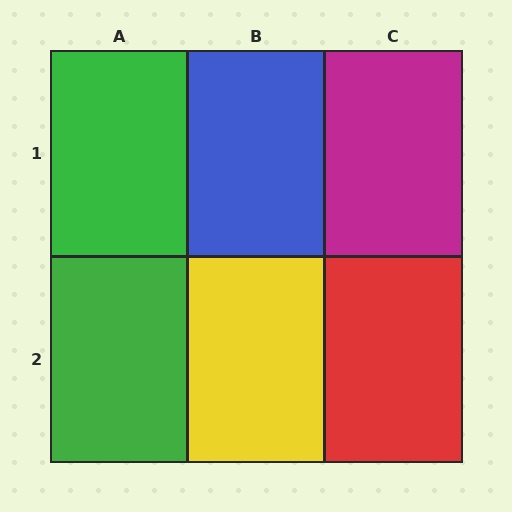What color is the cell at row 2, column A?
Green.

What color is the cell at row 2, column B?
Yellow.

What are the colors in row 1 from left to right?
Green, blue, magenta.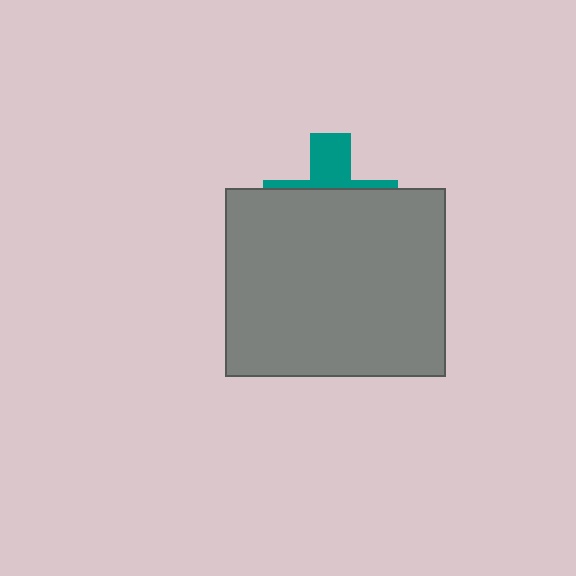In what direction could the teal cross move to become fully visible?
The teal cross could move up. That would shift it out from behind the gray rectangle entirely.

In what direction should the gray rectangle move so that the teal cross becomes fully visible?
The gray rectangle should move down. That is the shortest direction to clear the overlap and leave the teal cross fully visible.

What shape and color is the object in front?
The object in front is a gray rectangle.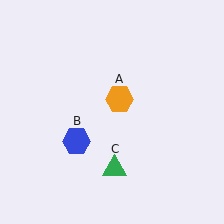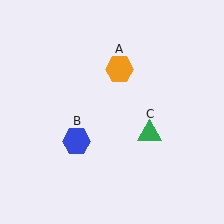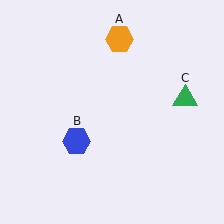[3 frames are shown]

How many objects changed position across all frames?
2 objects changed position: orange hexagon (object A), green triangle (object C).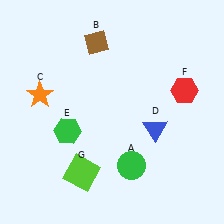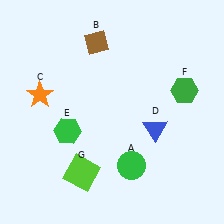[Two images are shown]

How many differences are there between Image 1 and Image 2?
There is 1 difference between the two images.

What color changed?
The hexagon (F) changed from red in Image 1 to green in Image 2.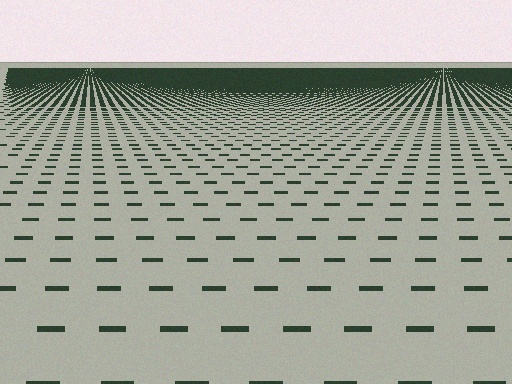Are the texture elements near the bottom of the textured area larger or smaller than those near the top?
Larger. Near the bottom, elements are closer to the viewer and appear at a bigger on-screen size.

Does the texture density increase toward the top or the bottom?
Density increases toward the top.